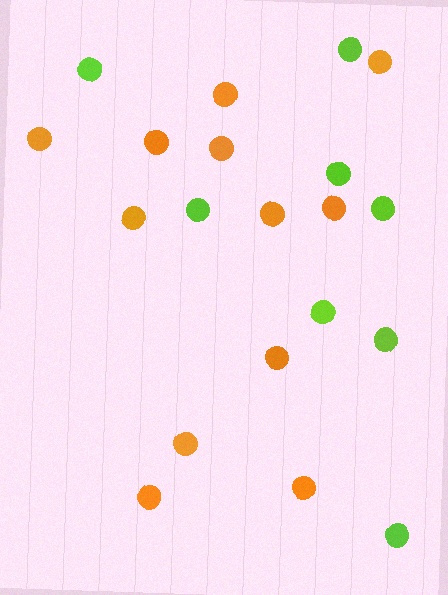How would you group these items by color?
There are 2 groups: one group of orange circles (12) and one group of lime circles (8).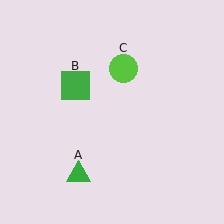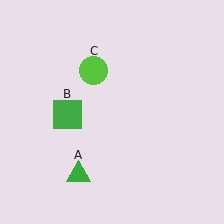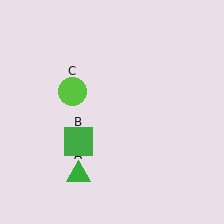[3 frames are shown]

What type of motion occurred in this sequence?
The green square (object B), lime circle (object C) rotated counterclockwise around the center of the scene.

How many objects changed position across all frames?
2 objects changed position: green square (object B), lime circle (object C).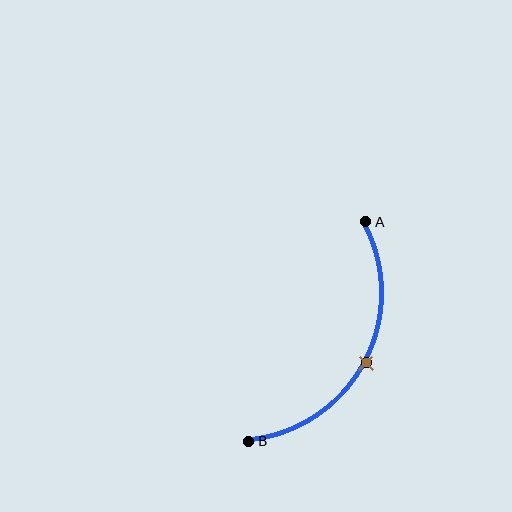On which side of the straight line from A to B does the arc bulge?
The arc bulges to the right of the straight line connecting A and B.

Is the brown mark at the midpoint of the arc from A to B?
Yes. The brown mark lies on the arc at equal arc-length from both A and B — it is the arc midpoint.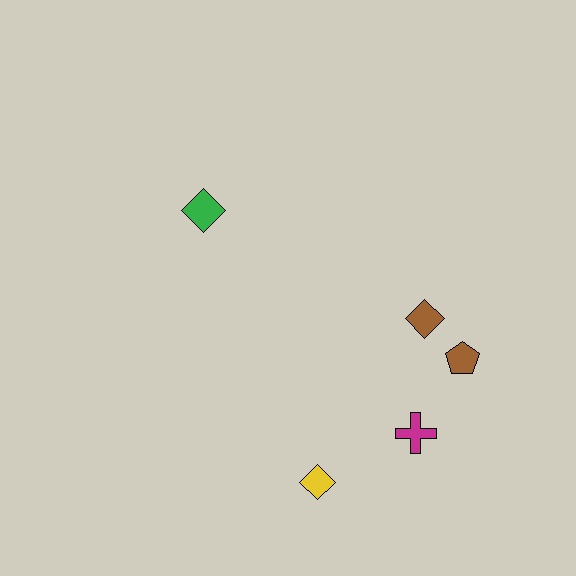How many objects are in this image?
There are 5 objects.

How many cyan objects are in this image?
There are no cyan objects.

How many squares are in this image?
There are no squares.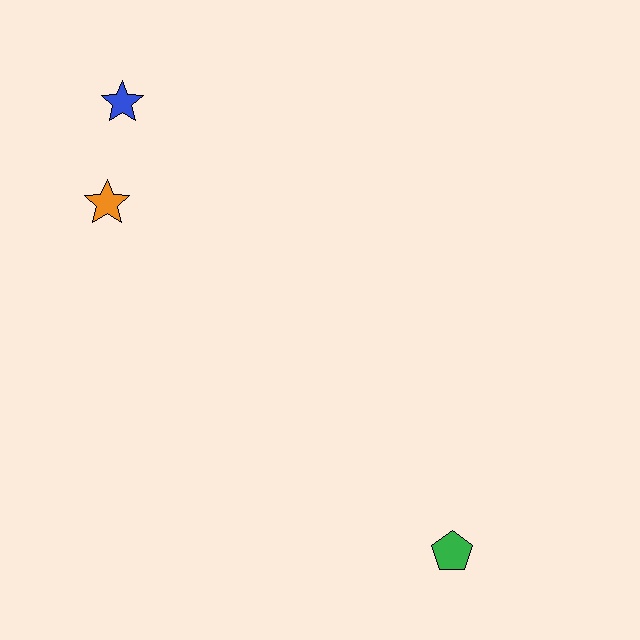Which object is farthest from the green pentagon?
The blue star is farthest from the green pentagon.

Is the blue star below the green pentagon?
No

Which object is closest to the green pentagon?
The orange star is closest to the green pentagon.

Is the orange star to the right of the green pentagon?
No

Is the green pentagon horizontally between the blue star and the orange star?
No